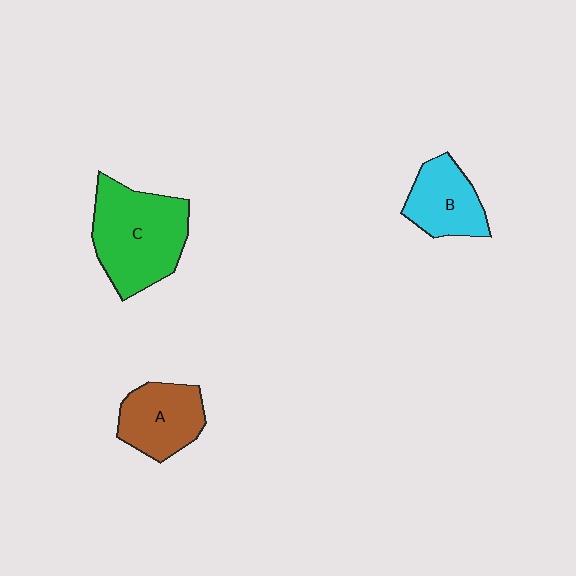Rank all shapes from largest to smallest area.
From largest to smallest: C (green), A (brown), B (cyan).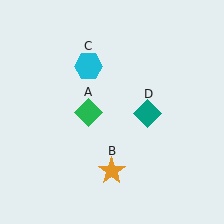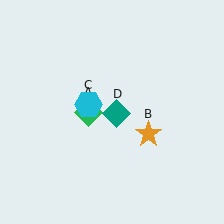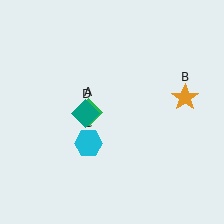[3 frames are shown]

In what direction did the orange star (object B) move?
The orange star (object B) moved up and to the right.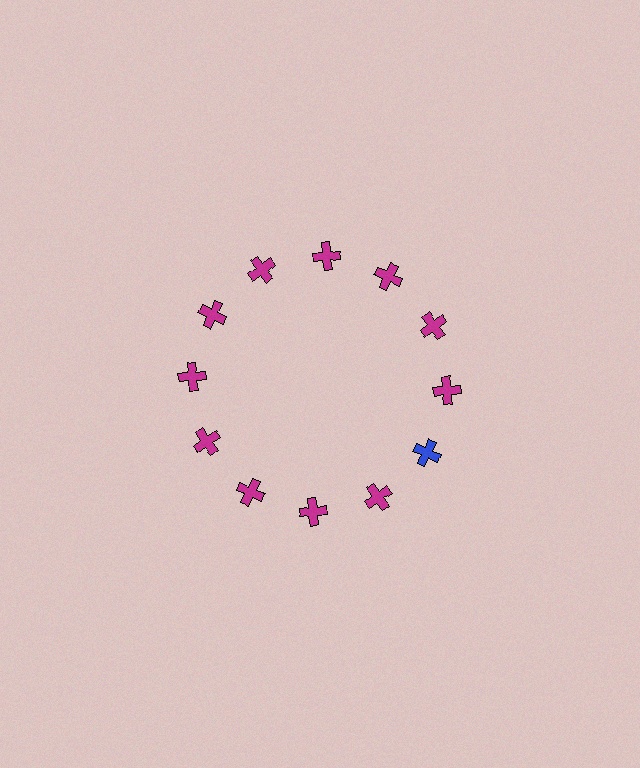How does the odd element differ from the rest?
It has a different color: blue instead of magenta.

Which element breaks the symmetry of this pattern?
The blue cross at roughly the 4 o'clock position breaks the symmetry. All other shapes are magenta crosses.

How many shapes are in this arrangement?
There are 12 shapes arranged in a ring pattern.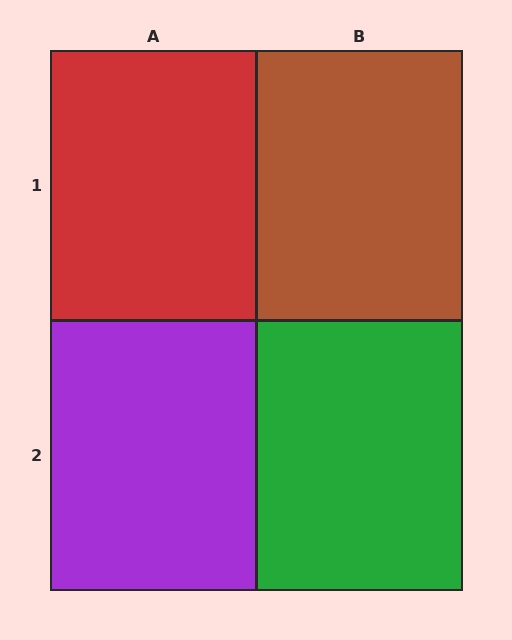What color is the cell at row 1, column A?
Red.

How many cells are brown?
1 cell is brown.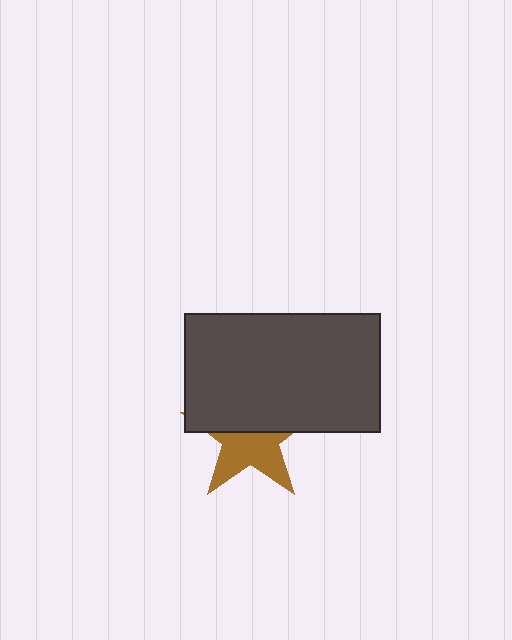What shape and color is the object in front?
The object in front is a dark gray rectangle.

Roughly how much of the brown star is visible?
About half of it is visible (roughly 48%).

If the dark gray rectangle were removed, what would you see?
You would see the complete brown star.